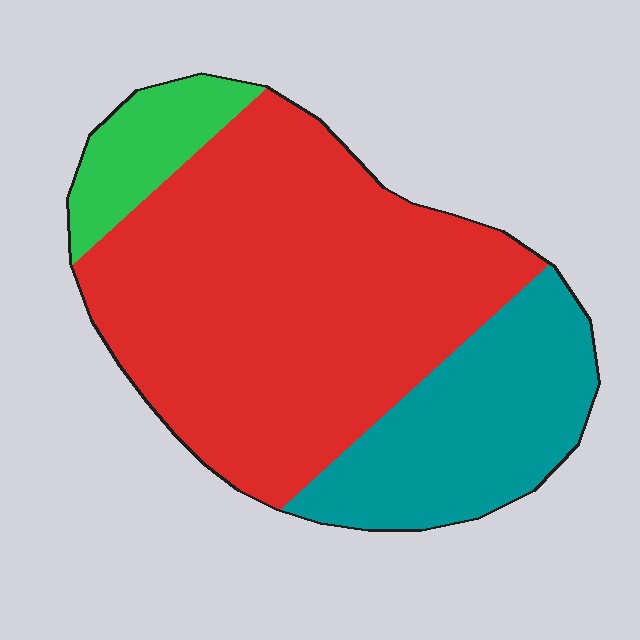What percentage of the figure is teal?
Teal takes up about one quarter (1/4) of the figure.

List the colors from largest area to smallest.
From largest to smallest: red, teal, green.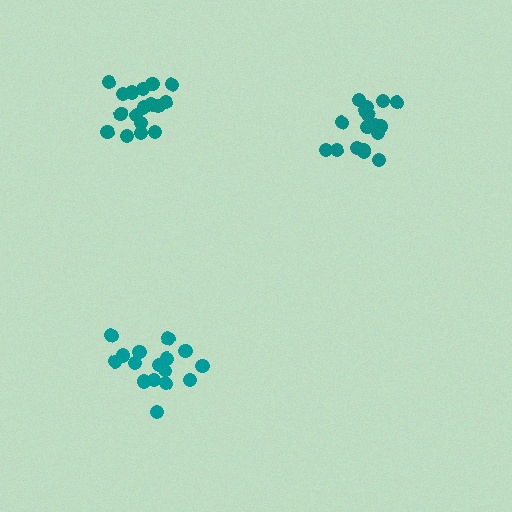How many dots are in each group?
Group 1: 19 dots, Group 2: 18 dots, Group 3: 16 dots (53 total).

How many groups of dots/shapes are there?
There are 3 groups.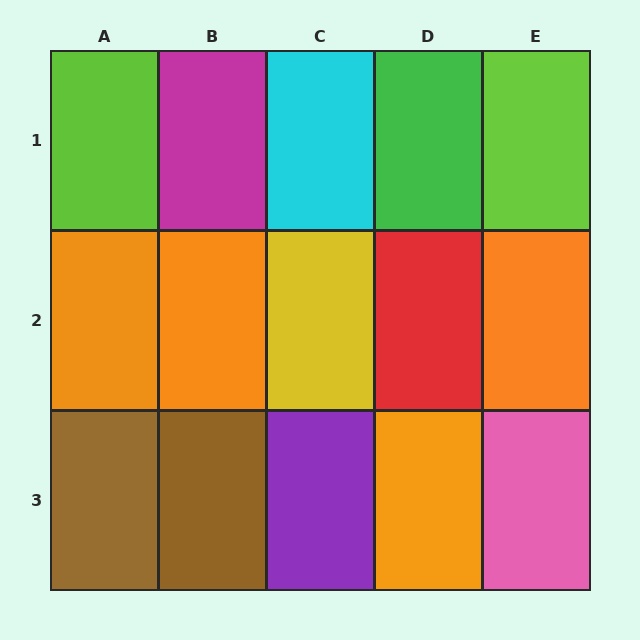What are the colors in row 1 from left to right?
Lime, magenta, cyan, green, lime.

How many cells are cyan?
1 cell is cyan.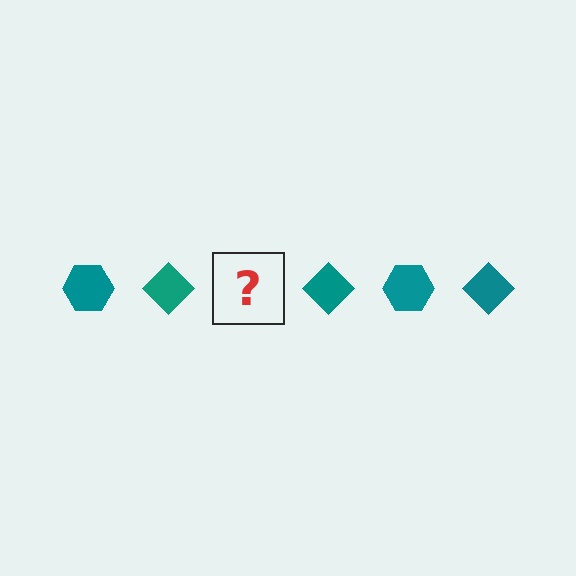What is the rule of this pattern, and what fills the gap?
The rule is that the pattern cycles through hexagon, diamond shapes in teal. The gap should be filled with a teal hexagon.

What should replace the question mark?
The question mark should be replaced with a teal hexagon.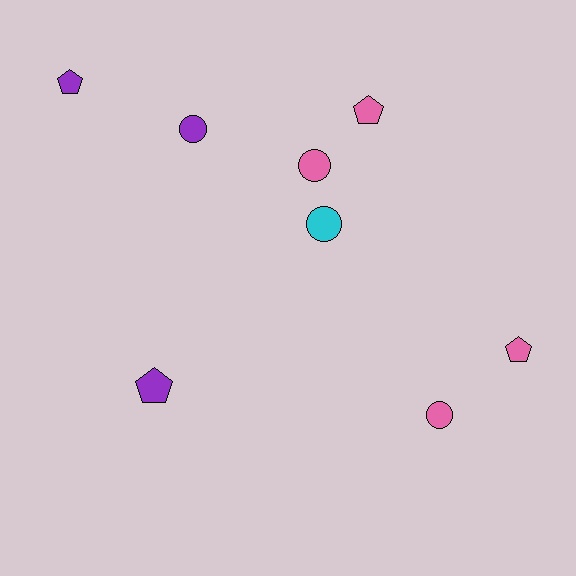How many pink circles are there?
There are 2 pink circles.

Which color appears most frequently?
Pink, with 4 objects.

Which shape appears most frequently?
Pentagon, with 4 objects.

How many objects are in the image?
There are 8 objects.